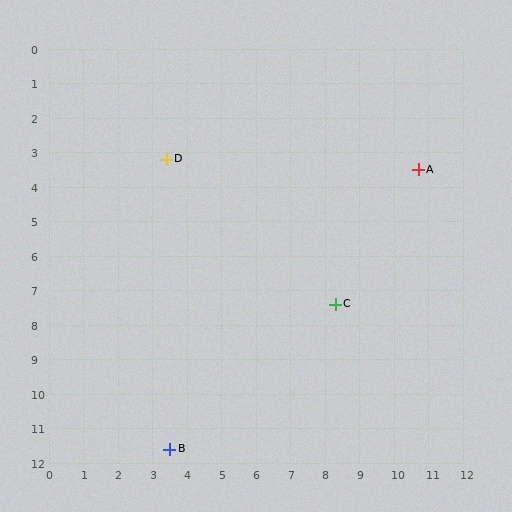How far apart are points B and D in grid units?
Points B and D are about 8.4 grid units apart.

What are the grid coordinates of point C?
Point C is at approximately (8.3, 7.4).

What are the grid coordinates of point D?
Point D is at approximately (3.4, 3.2).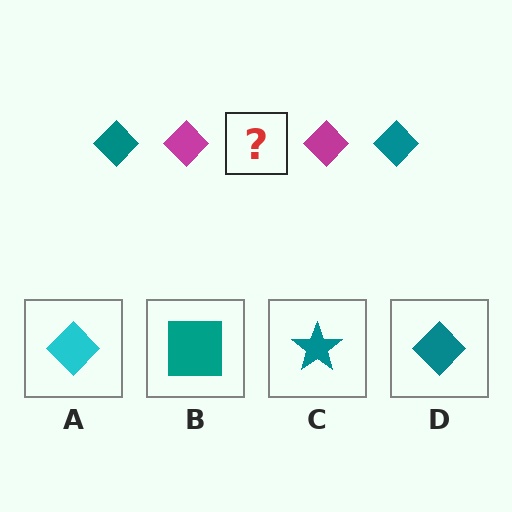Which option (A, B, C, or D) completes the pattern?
D.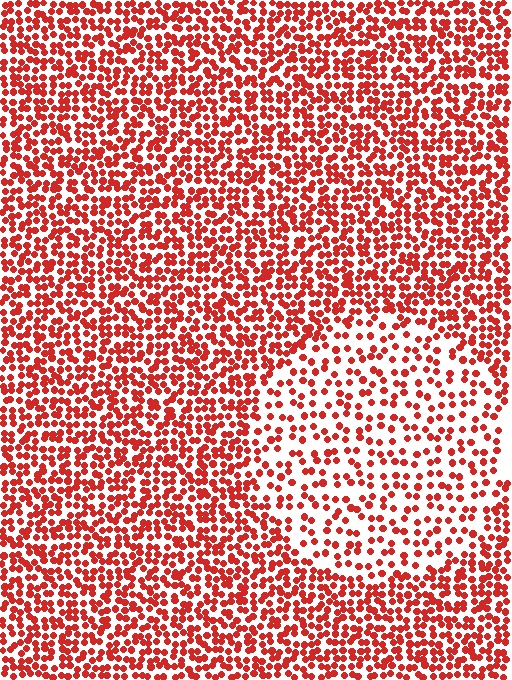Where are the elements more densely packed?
The elements are more densely packed outside the circle boundary.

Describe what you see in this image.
The image contains small red elements arranged at two different densities. A circle-shaped region is visible where the elements are less densely packed than the surrounding area.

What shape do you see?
I see a circle.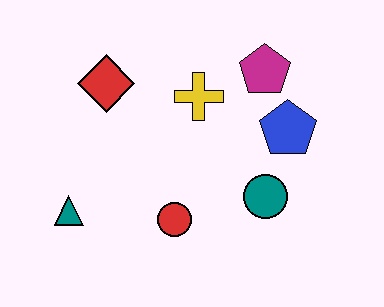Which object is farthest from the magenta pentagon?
The teal triangle is farthest from the magenta pentagon.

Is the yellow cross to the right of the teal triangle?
Yes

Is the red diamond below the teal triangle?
No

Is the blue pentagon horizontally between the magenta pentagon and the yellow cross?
No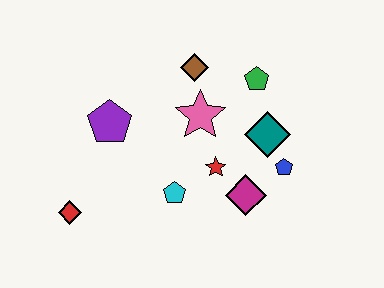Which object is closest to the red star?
The magenta diamond is closest to the red star.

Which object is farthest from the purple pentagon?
The blue pentagon is farthest from the purple pentagon.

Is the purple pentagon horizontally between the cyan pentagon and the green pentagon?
No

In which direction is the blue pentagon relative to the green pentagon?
The blue pentagon is below the green pentagon.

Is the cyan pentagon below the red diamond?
No